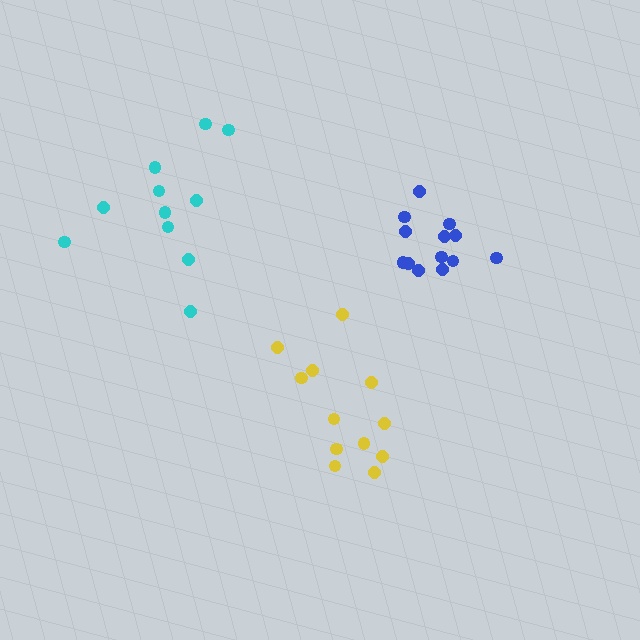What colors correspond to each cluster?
The clusters are colored: cyan, yellow, blue.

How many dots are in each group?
Group 1: 11 dots, Group 2: 12 dots, Group 3: 13 dots (36 total).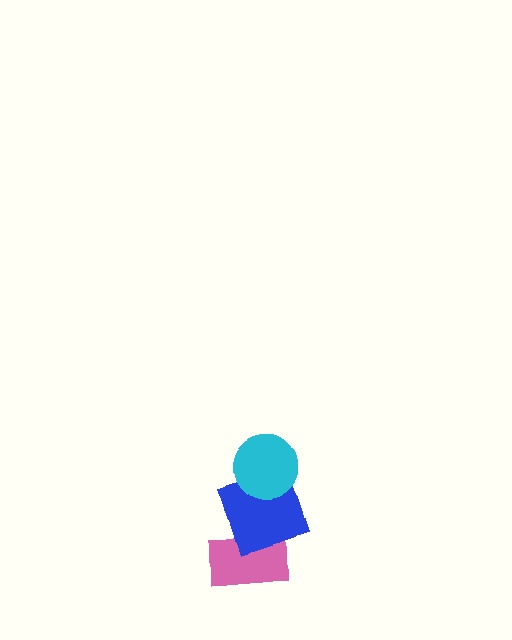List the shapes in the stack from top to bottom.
From top to bottom: the cyan circle, the blue square, the pink rectangle.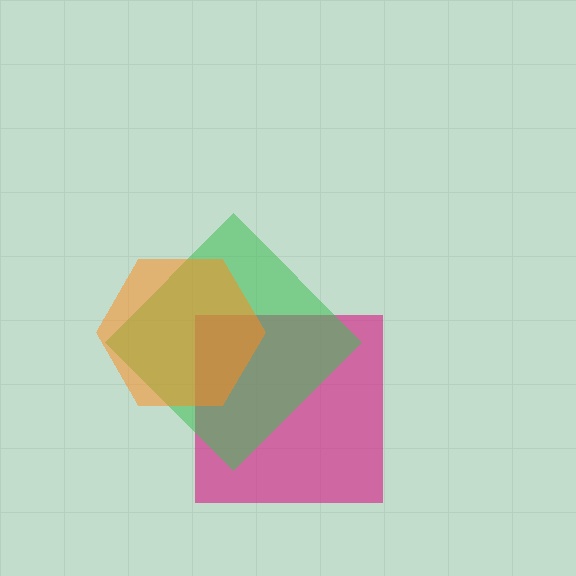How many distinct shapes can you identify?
There are 3 distinct shapes: a magenta square, a green diamond, an orange hexagon.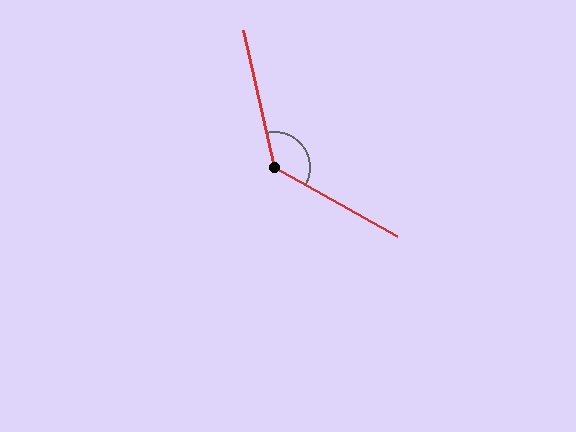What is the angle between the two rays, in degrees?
Approximately 132 degrees.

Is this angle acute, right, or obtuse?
It is obtuse.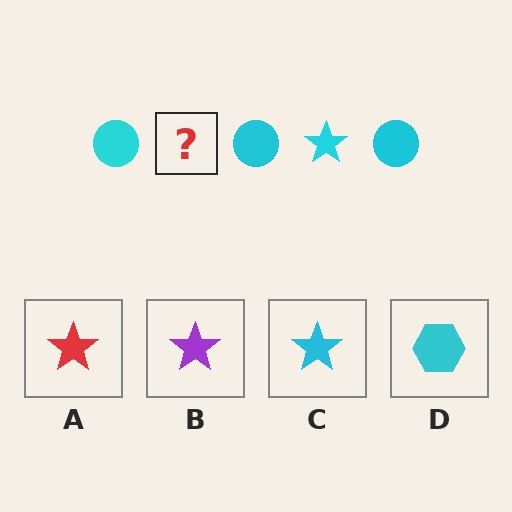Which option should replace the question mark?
Option C.